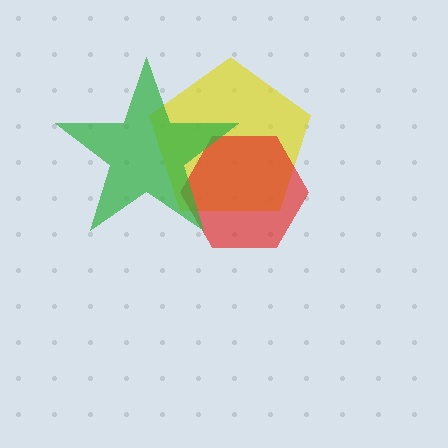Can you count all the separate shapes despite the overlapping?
Yes, there are 3 separate shapes.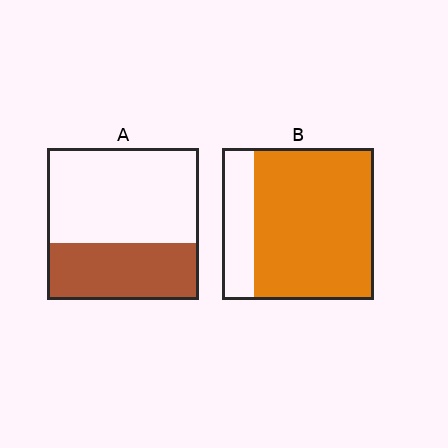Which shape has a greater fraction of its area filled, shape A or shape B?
Shape B.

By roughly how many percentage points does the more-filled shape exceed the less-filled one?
By roughly 40 percentage points (B over A).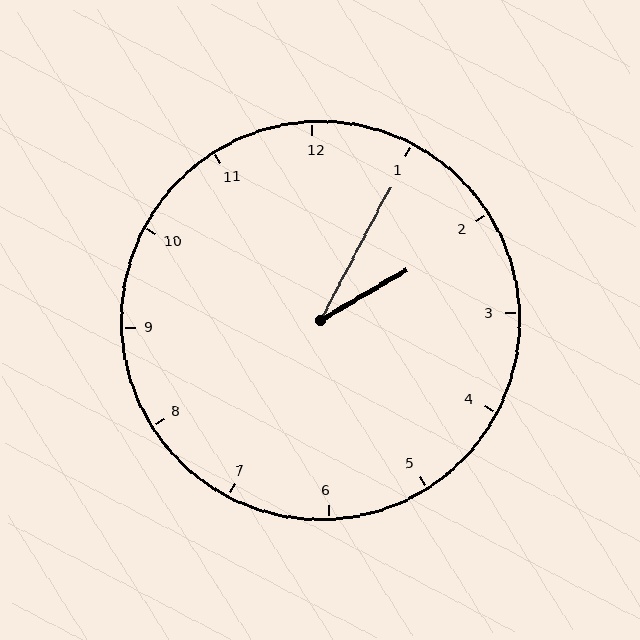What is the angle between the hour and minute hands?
Approximately 32 degrees.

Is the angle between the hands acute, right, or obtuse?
It is acute.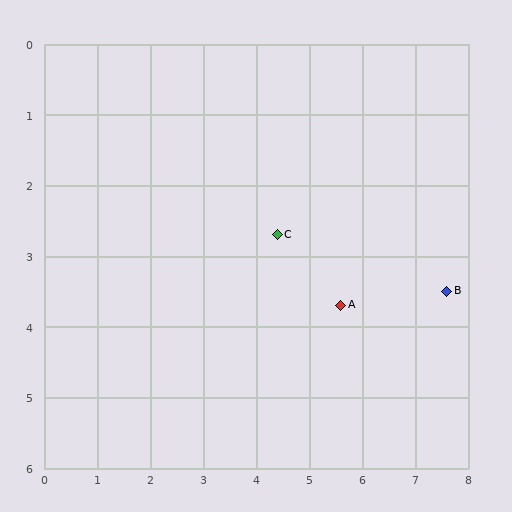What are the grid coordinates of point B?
Point B is at approximately (7.6, 3.5).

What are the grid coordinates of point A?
Point A is at approximately (5.6, 3.7).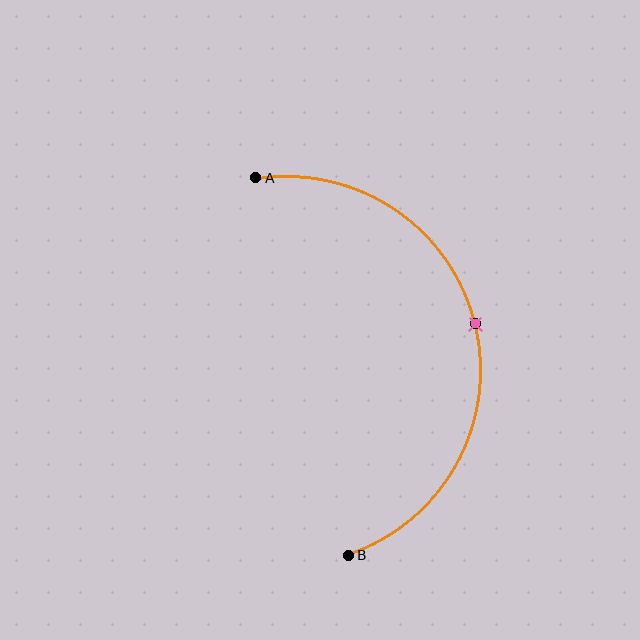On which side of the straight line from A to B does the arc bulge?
The arc bulges to the right of the straight line connecting A and B.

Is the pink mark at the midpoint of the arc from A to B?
Yes. The pink mark lies on the arc at equal arc-length from both A and B — it is the arc midpoint.